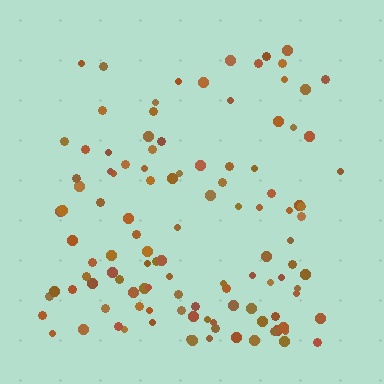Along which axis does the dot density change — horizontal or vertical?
Vertical.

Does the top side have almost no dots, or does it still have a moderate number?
Still a moderate number, just noticeably fewer than the bottom.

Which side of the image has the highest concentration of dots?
The bottom.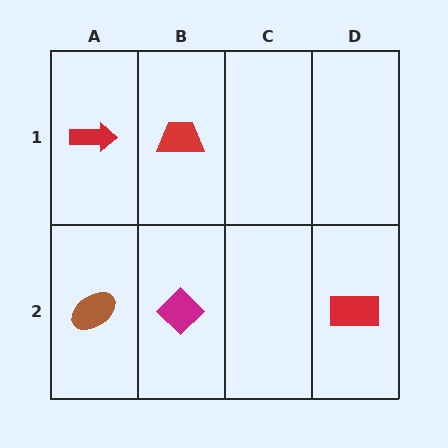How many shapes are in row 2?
3 shapes.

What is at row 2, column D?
A red rectangle.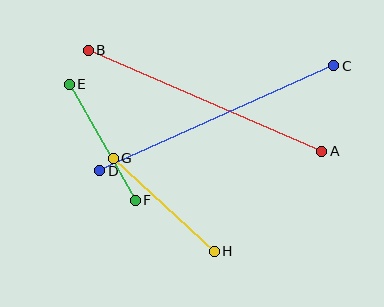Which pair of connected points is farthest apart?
Points C and D are farthest apart.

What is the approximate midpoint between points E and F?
The midpoint is at approximately (102, 142) pixels.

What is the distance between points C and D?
The distance is approximately 257 pixels.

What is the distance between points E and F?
The distance is approximately 133 pixels.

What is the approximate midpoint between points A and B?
The midpoint is at approximately (205, 101) pixels.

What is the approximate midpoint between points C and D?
The midpoint is at approximately (217, 118) pixels.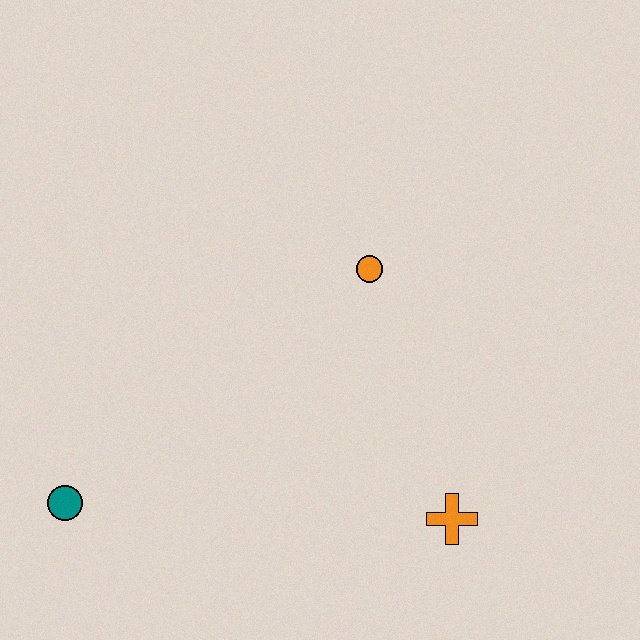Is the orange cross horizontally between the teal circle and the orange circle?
No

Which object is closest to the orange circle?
The orange cross is closest to the orange circle.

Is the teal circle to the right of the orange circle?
No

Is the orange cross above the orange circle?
No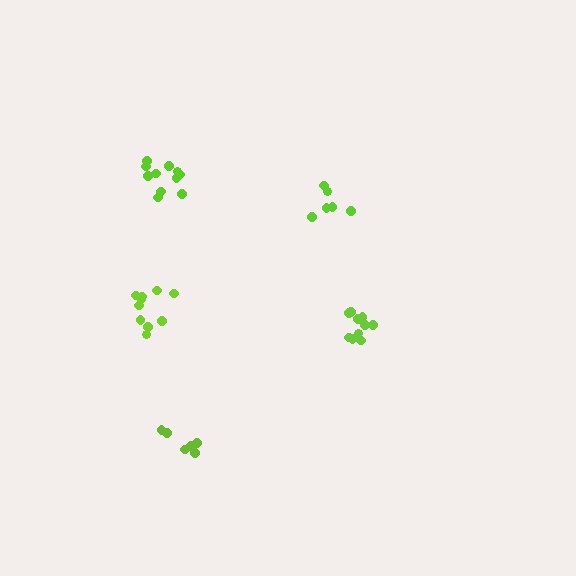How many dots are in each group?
Group 1: 6 dots, Group 2: 6 dots, Group 3: 10 dots, Group 4: 11 dots, Group 5: 11 dots (44 total).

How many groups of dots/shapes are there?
There are 5 groups.